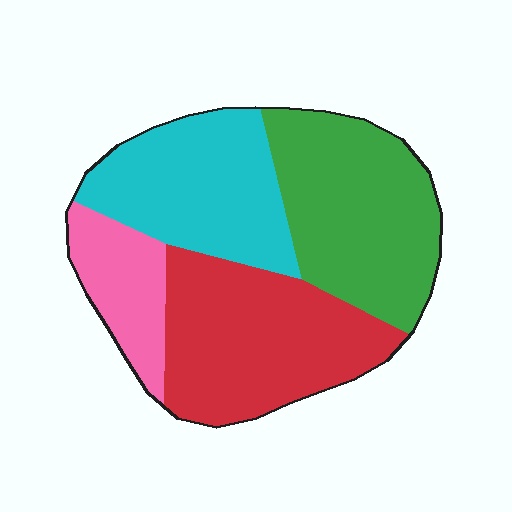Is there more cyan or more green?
Green.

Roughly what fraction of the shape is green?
Green takes up about one third (1/3) of the shape.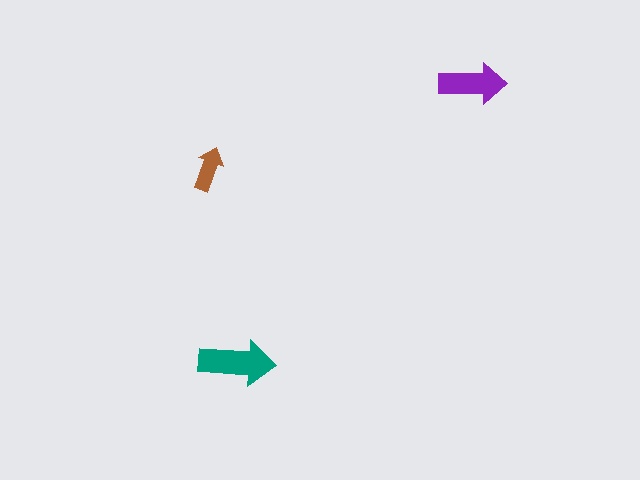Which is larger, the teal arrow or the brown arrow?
The teal one.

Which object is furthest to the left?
The brown arrow is leftmost.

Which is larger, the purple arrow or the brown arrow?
The purple one.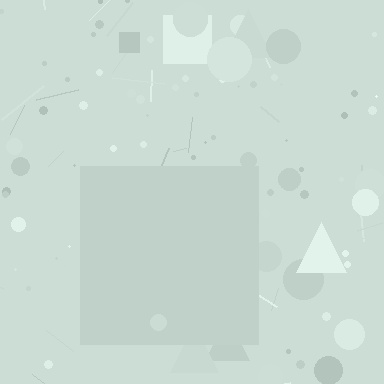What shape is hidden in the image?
A square is hidden in the image.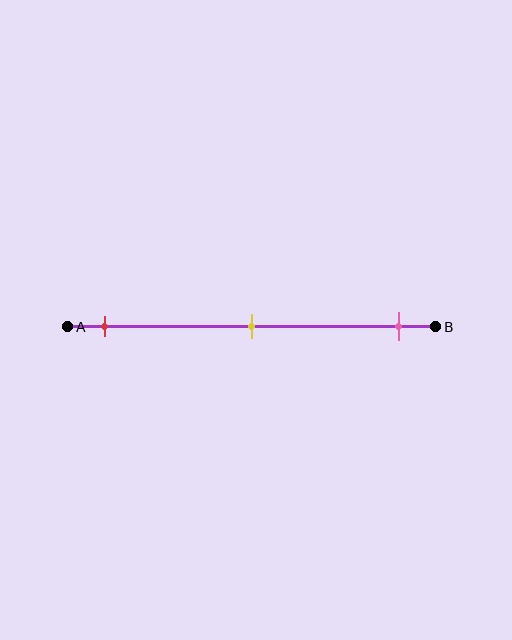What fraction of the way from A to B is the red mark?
The red mark is approximately 10% (0.1) of the way from A to B.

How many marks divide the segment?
There are 3 marks dividing the segment.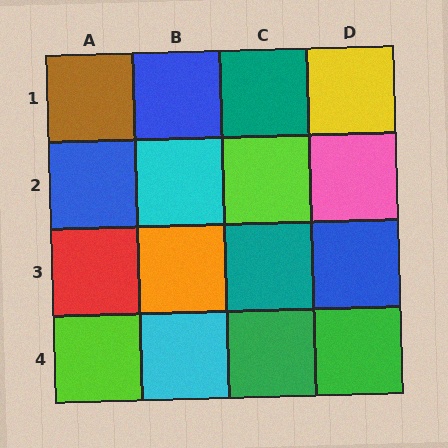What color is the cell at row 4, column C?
Green.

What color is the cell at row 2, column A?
Blue.